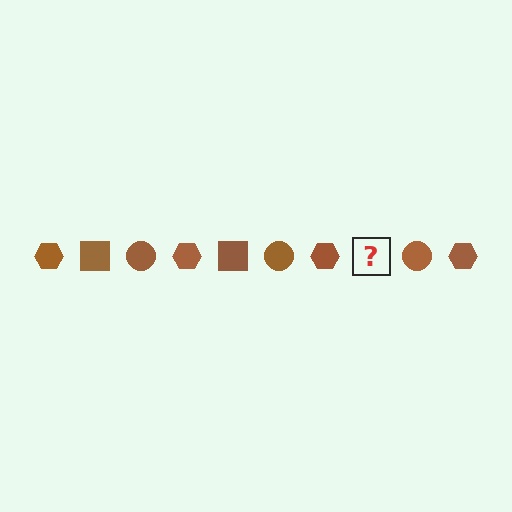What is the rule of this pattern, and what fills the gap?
The rule is that the pattern cycles through hexagon, square, circle shapes in brown. The gap should be filled with a brown square.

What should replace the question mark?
The question mark should be replaced with a brown square.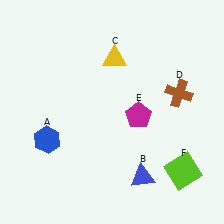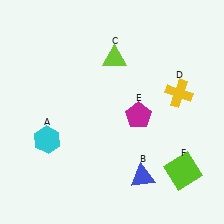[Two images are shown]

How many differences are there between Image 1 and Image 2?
There are 3 differences between the two images.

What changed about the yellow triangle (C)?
In Image 1, C is yellow. In Image 2, it changed to lime.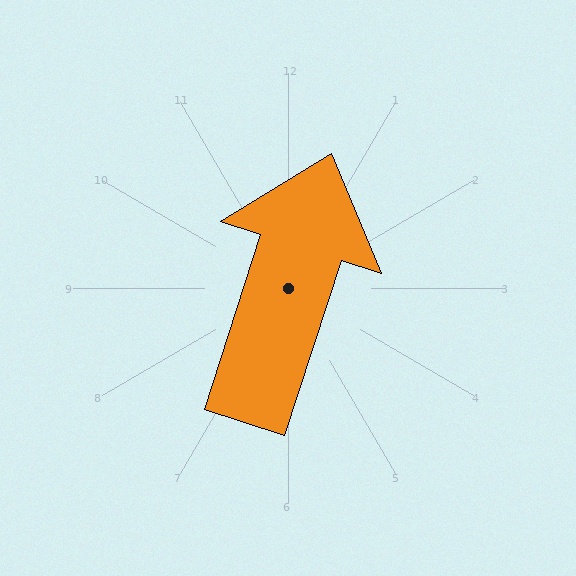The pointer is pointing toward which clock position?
Roughly 1 o'clock.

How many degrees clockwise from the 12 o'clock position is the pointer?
Approximately 18 degrees.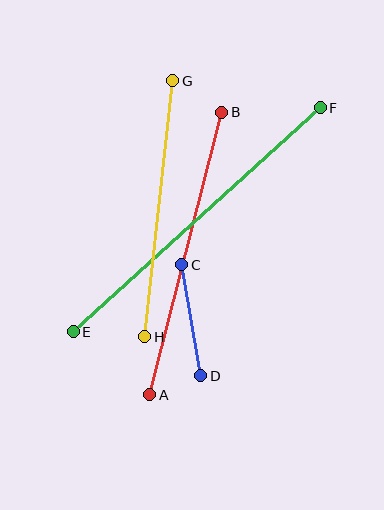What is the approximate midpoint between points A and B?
The midpoint is at approximately (186, 253) pixels.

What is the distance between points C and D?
The distance is approximately 113 pixels.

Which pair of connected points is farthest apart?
Points E and F are farthest apart.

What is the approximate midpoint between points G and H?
The midpoint is at approximately (159, 209) pixels.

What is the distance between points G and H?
The distance is approximately 257 pixels.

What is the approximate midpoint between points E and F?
The midpoint is at approximately (197, 220) pixels.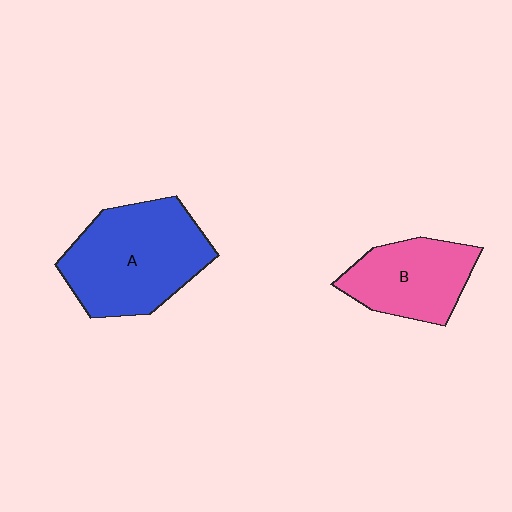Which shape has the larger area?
Shape A (blue).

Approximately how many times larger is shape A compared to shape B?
Approximately 1.5 times.